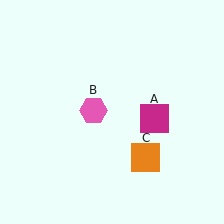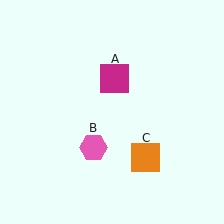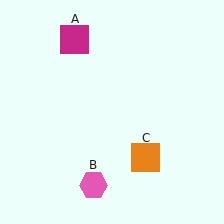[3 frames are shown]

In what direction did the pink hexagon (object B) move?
The pink hexagon (object B) moved down.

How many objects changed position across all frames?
2 objects changed position: magenta square (object A), pink hexagon (object B).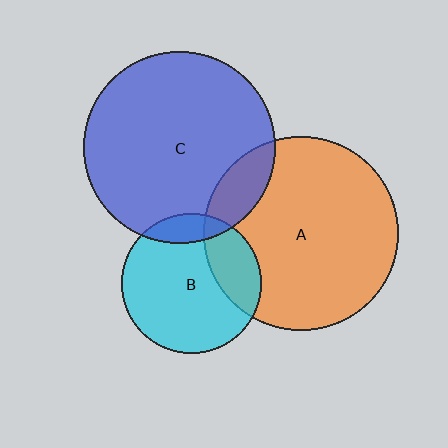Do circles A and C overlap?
Yes.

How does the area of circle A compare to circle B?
Approximately 1.9 times.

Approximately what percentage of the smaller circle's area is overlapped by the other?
Approximately 15%.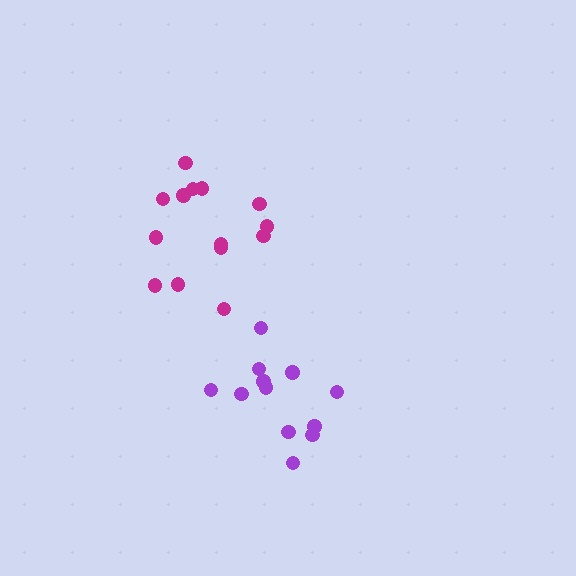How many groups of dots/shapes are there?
There are 2 groups.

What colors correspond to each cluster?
The clusters are colored: purple, magenta.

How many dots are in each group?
Group 1: 12 dots, Group 2: 14 dots (26 total).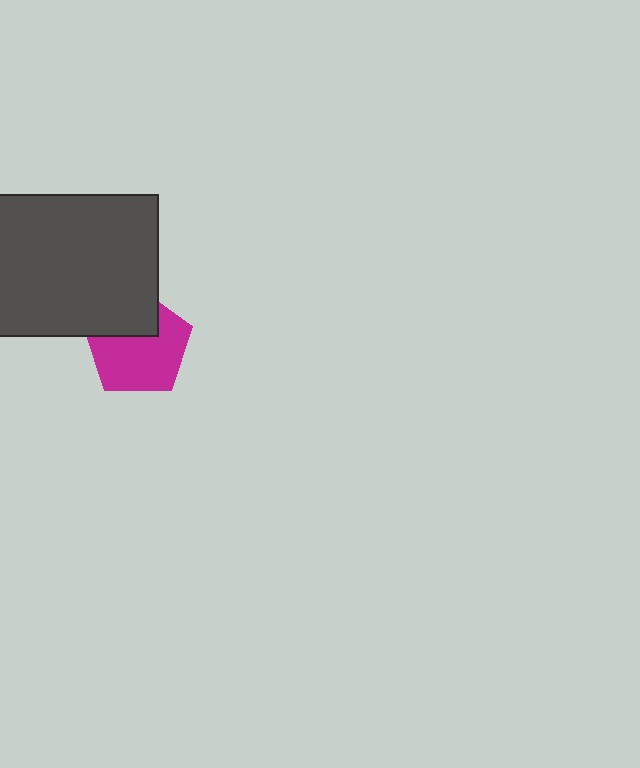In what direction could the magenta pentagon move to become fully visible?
The magenta pentagon could move down. That would shift it out from behind the dark gray rectangle entirely.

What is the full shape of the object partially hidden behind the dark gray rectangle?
The partially hidden object is a magenta pentagon.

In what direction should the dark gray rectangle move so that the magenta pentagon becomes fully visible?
The dark gray rectangle should move up. That is the shortest direction to clear the overlap and leave the magenta pentagon fully visible.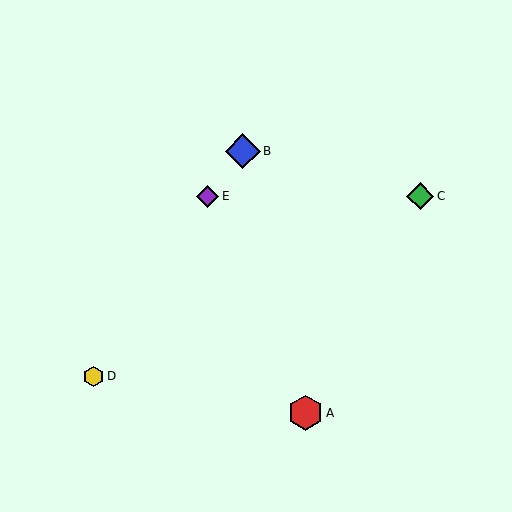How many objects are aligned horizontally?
2 objects (C, E) are aligned horizontally.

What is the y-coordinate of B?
Object B is at y≈151.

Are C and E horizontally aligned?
Yes, both are at y≈196.